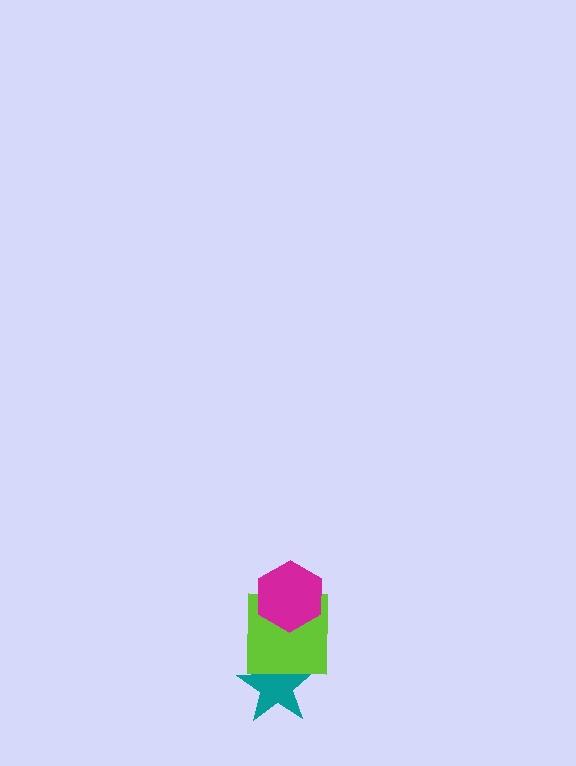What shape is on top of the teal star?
The lime square is on top of the teal star.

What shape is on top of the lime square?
The magenta hexagon is on top of the lime square.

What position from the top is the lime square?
The lime square is 2nd from the top.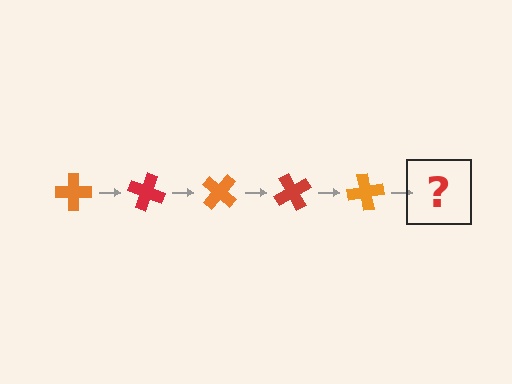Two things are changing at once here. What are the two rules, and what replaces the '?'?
The two rules are that it rotates 20 degrees each step and the color cycles through orange and red. The '?' should be a red cross, rotated 100 degrees from the start.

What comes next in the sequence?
The next element should be a red cross, rotated 100 degrees from the start.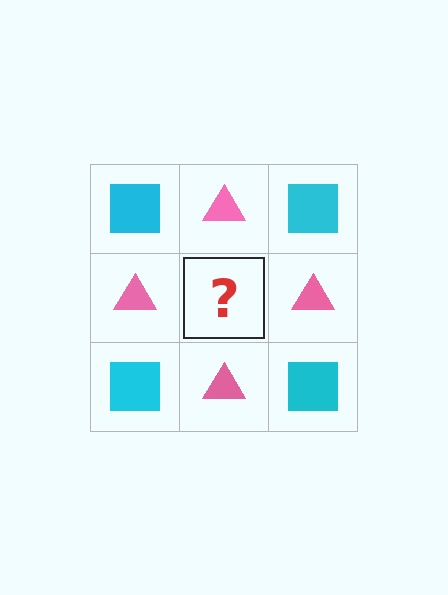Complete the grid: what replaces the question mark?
The question mark should be replaced with a cyan square.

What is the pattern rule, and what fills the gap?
The rule is that it alternates cyan square and pink triangle in a checkerboard pattern. The gap should be filled with a cyan square.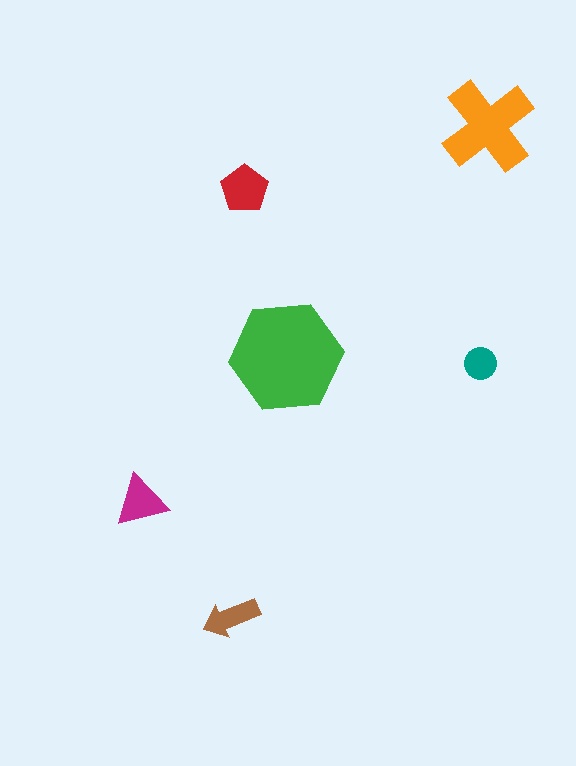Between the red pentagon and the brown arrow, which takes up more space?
The red pentagon.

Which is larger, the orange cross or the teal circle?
The orange cross.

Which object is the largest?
The green hexagon.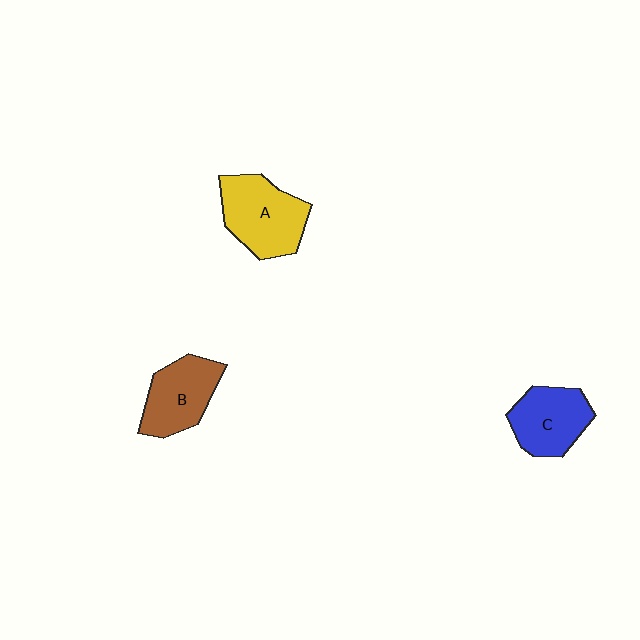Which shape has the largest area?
Shape A (yellow).